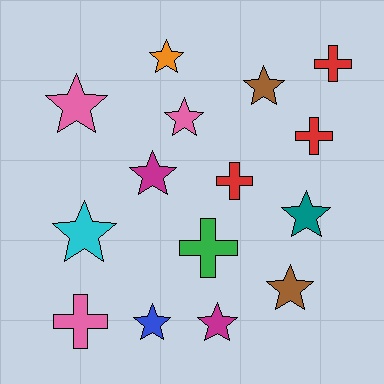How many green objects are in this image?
There is 1 green object.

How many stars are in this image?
There are 10 stars.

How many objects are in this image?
There are 15 objects.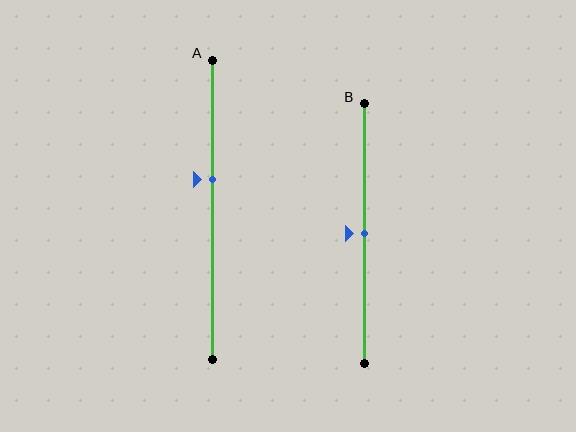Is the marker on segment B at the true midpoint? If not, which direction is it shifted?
Yes, the marker on segment B is at the true midpoint.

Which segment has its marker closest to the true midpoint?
Segment B has its marker closest to the true midpoint.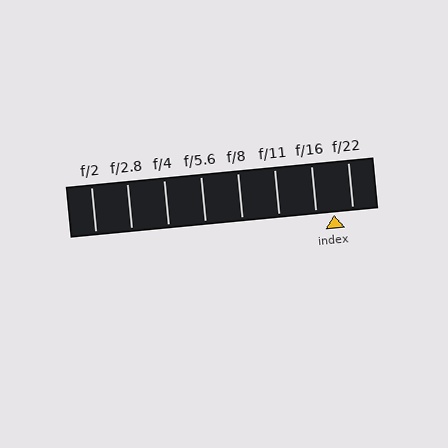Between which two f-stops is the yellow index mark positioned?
The index mark is between f/16 and f/22.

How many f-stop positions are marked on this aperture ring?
There are 8 f-stop positions marked.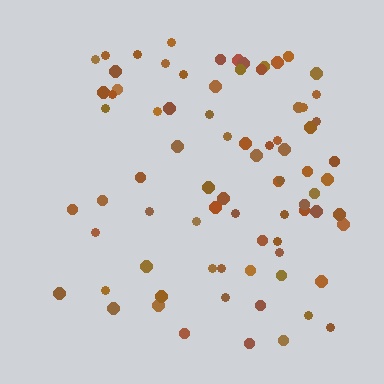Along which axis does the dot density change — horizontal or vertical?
Horizontal.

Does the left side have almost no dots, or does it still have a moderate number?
Still a moderate number, just noticeably fewer than the right.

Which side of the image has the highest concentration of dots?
The right.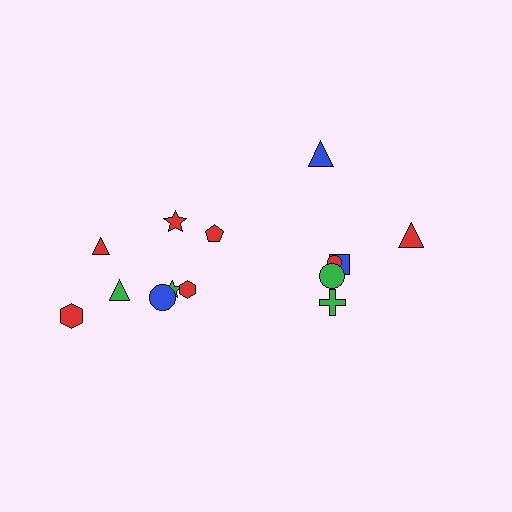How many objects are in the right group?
There are 6 objects.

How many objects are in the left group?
There are 8 objects.